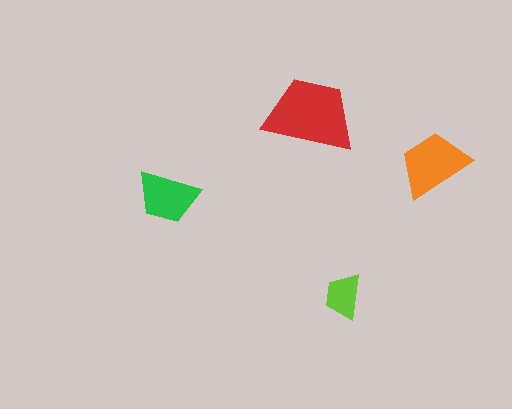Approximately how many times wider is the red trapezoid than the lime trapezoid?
About 2 times wider.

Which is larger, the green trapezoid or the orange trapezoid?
The orange one.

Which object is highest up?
The red trapezoid is topmost.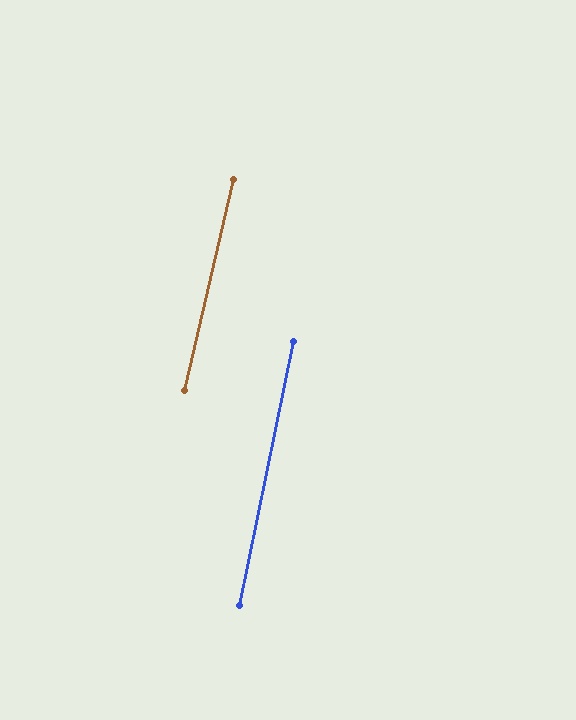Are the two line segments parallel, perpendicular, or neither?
Parallel — their directions differ by only 1.6°.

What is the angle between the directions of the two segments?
Approximately 2 degrees.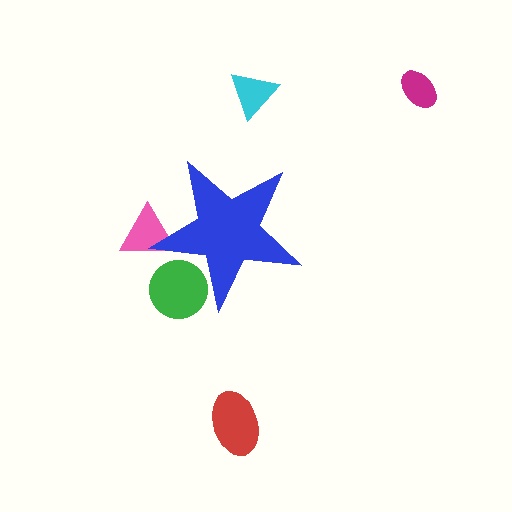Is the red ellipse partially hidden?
No, the red ellipse is fully visible.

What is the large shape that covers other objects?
A blue star.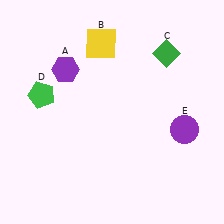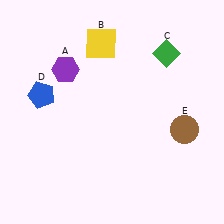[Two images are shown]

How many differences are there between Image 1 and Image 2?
There are 2 differences between the two images.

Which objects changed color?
D changed from green to blue. E changed from purple to brown.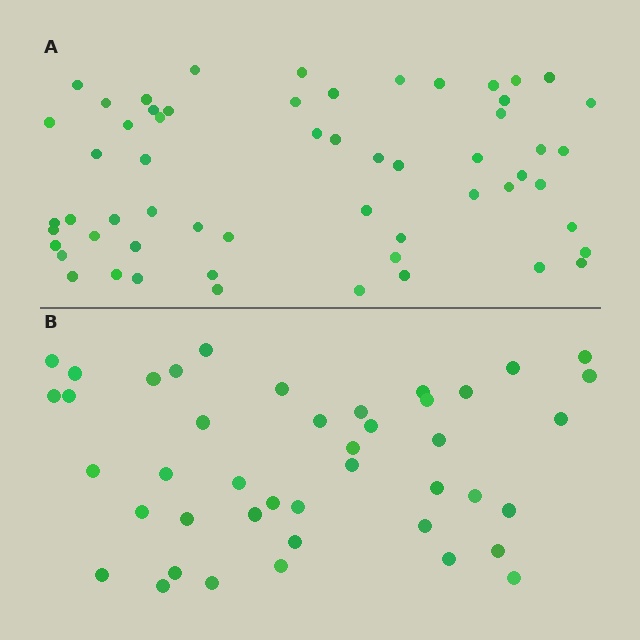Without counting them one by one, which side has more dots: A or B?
Region A (the top region) has more dots.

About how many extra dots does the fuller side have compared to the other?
Region A has approximately 15 more dots than region B.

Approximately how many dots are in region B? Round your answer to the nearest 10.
About 40 dots. (The exact count is 43, which rounds to 40.)